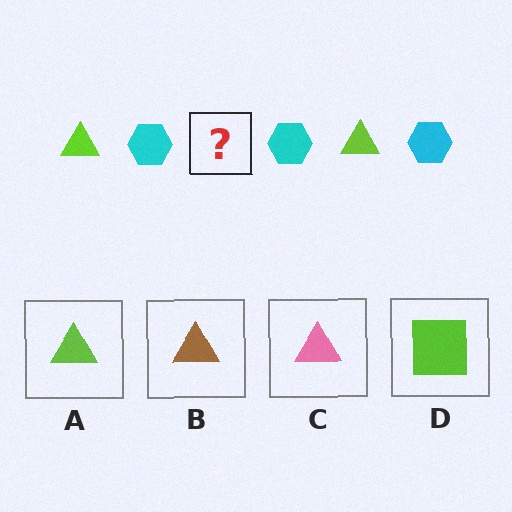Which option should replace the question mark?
Option A.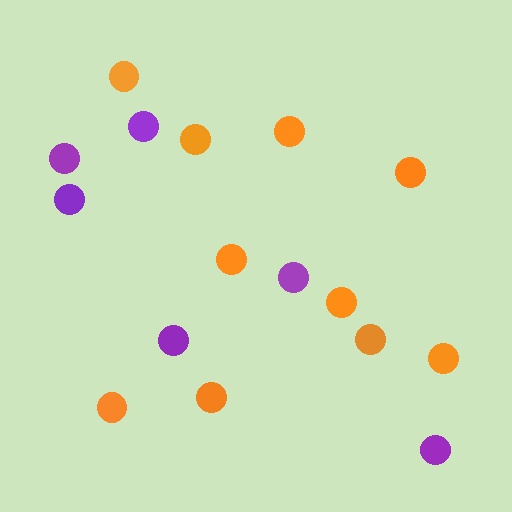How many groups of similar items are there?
There are 2 groups: one group of purple circles (6) and one group of orange circles (10).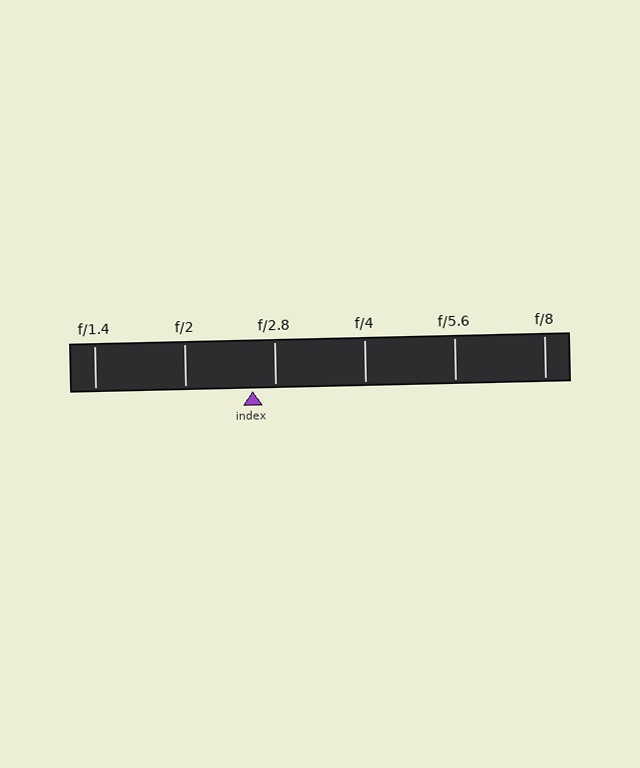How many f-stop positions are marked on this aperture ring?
There are 6 f-stop positions marked.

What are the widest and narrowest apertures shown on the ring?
The widest aperture shown is f/1.4 and the narrowest is f/8.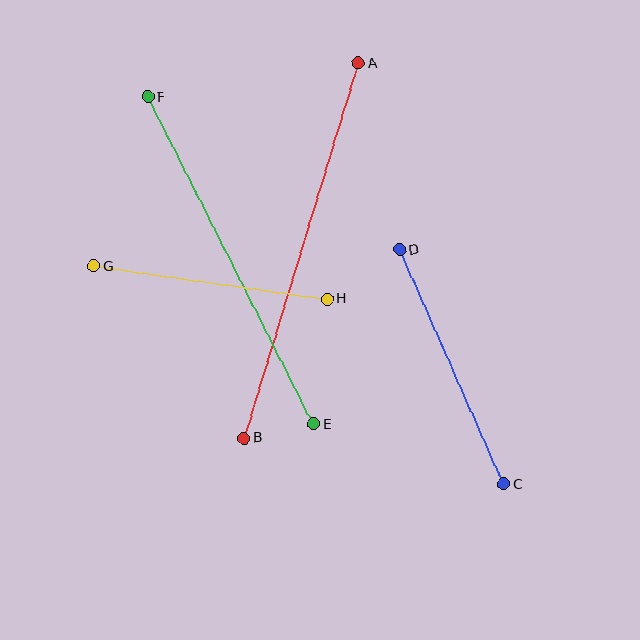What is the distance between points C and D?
The distance is approximately 257 pixels.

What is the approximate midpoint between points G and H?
The midpoint is at approximately (211, 283) pixels.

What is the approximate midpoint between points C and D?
The midpoint is at approximately (452, 367) pixels.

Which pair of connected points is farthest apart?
Points A and B are farthest apart.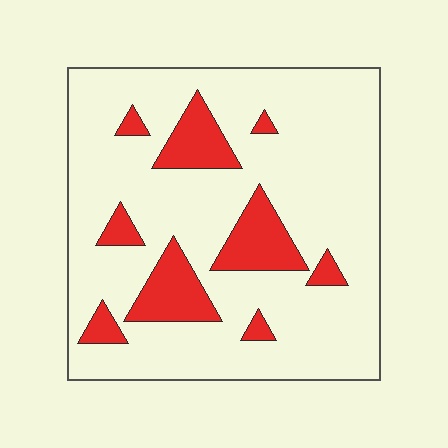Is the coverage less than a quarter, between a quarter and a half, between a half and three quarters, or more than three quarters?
Less than a quarter.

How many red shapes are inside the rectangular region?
9.